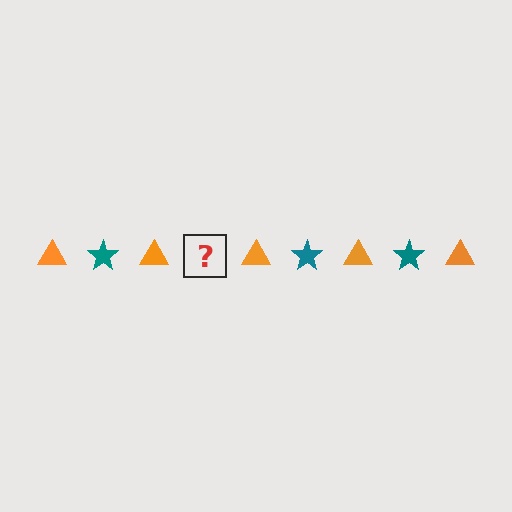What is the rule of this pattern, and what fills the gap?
The rule is that the pattern alternates between orange triangle and teal star. The gap should be filled with a teal star.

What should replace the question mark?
The question mark should be replaced with a teal star.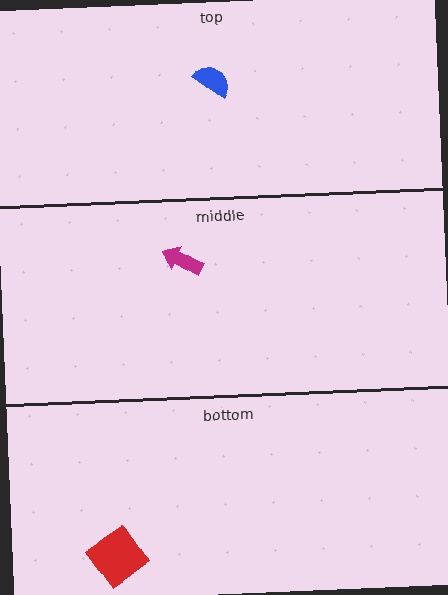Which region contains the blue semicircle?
The top region.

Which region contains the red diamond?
The bottom region.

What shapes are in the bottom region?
The red diamond.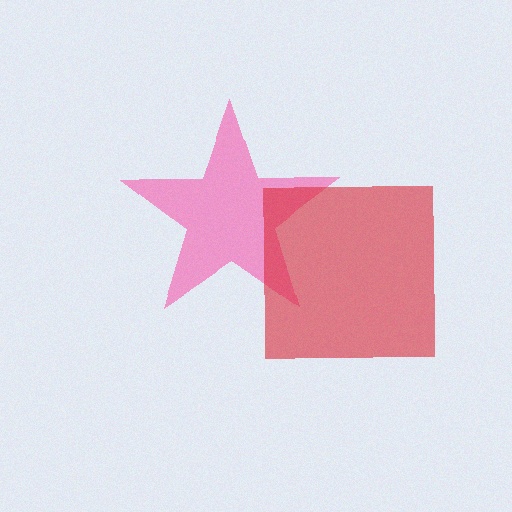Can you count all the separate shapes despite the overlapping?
Yes, there are 2 separate shapes.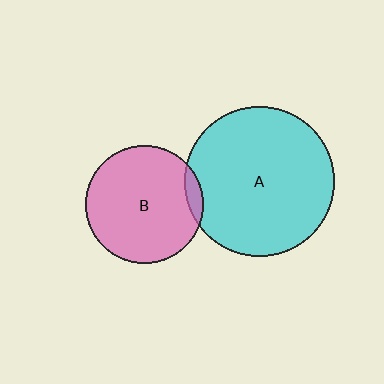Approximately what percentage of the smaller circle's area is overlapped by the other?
Approximately 5%.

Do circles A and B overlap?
Yes.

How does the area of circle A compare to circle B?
Approximately 1.6 times.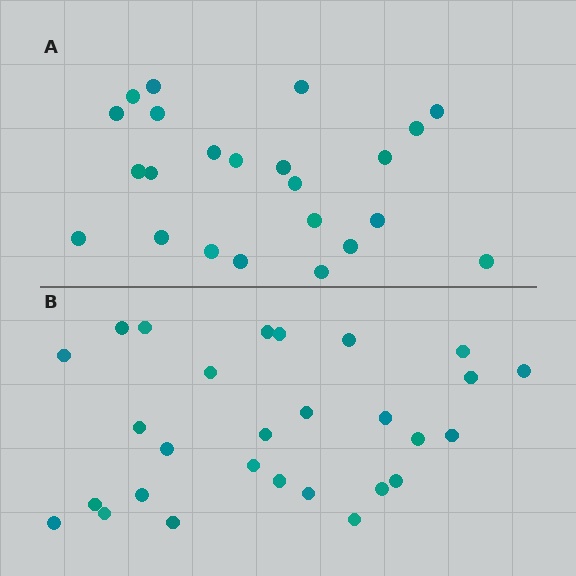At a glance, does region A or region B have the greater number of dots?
Region B (the bottom region) has more dots.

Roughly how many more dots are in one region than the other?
Region B has about 5 more dots than region A.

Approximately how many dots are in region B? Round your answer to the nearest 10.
About 30 dots. (The exact count is 28, which rounds to 30.)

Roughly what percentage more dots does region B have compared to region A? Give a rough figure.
About 20% more.